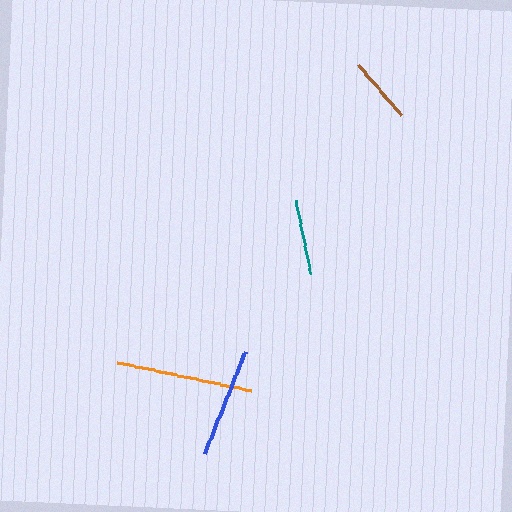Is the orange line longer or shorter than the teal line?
The orange line is longer than the teal line.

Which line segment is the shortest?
The brown line is the shortest at approximately 66 pixels.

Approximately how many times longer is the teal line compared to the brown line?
The teal line is approximately 1.1 times the length of the brown line.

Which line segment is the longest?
The orange line is the longest at approximately 137 pixels.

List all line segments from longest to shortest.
From longest to shortest: orange, blue, teal, brown.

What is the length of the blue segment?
The blue segment is approximately 110 pixels long.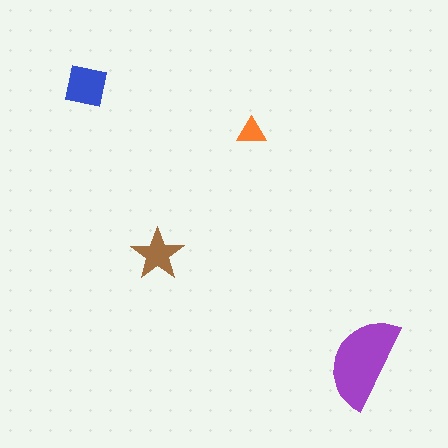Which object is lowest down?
The purple semicircle is bottommost.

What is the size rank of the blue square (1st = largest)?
2nd.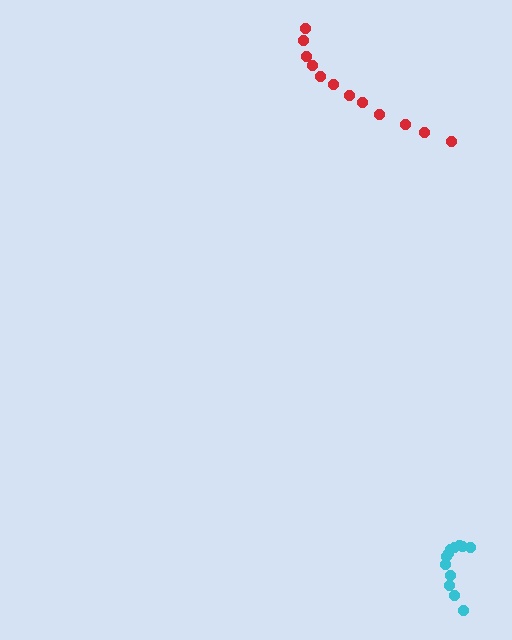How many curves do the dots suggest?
There are 2 distinct paths.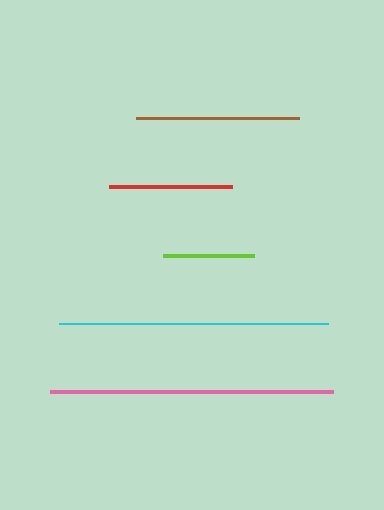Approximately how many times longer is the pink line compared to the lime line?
The pink line is approximately 3.1 times the length of the lime line.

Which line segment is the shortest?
The lime line is the shortest at approximately 92 pixels.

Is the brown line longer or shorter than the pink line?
The pink line is longer than the brown line.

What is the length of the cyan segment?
The cyan segment is approximately 269 pixels long.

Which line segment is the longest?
The pink line is the longest at approximately 284 pixels.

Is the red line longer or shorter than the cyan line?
The cyan line is longer than the red line.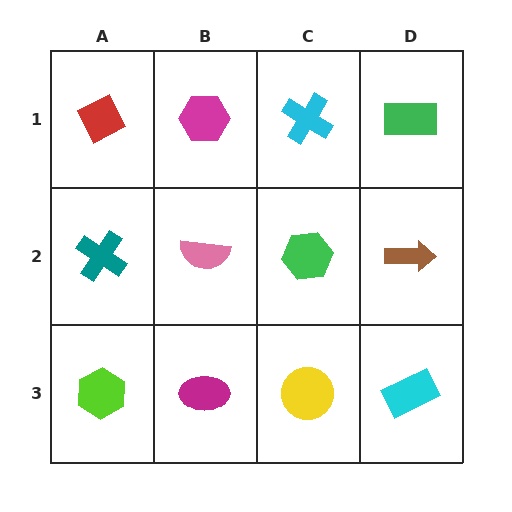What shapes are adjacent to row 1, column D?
A brown arrow (row 2, column D), a cyan cross (row 1, column C).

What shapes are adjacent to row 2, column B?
A magenta hexagon (row 1, column B), a magenta ellipse (row 3, column B), a teal cross (row 2, column A), a green hexagon (row 2, column C).